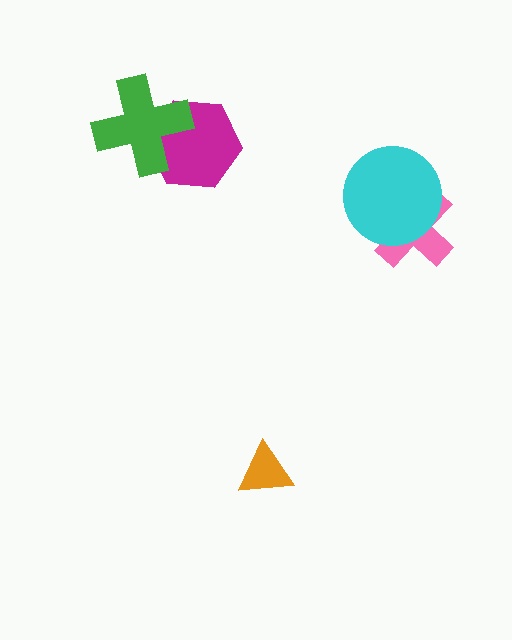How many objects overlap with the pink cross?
1 object overlaps with the pink cross.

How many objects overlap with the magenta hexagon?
1 object overlaps with the magenta hexagon.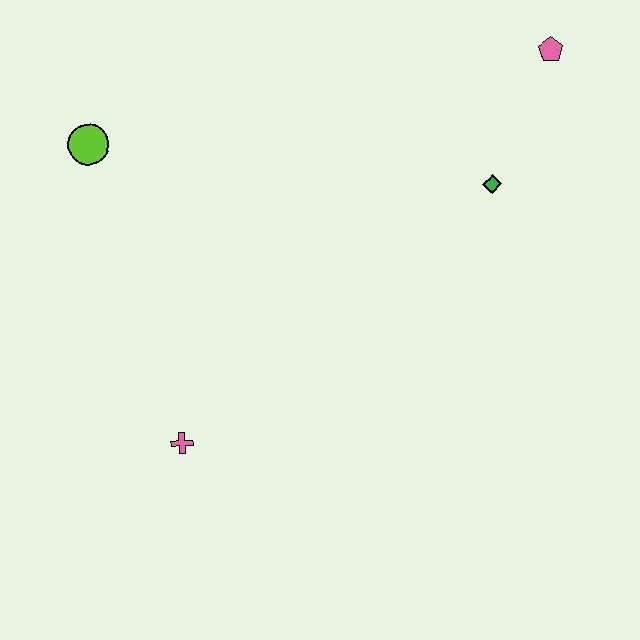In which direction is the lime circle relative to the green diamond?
The lime circle is to the left of the green diamond.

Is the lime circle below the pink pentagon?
Yes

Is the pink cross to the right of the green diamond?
No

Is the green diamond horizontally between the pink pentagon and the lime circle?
Yes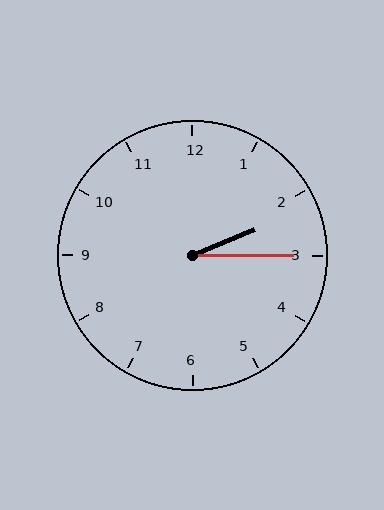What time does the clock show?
2:15.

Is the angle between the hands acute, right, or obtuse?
It is acute.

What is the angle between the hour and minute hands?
Approximately 22 degrees.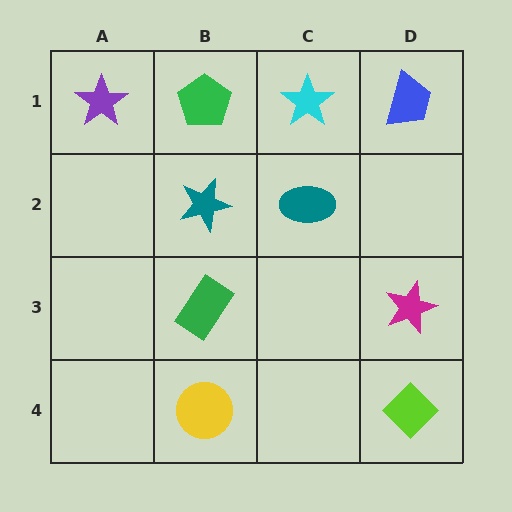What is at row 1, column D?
A blue trapezoid.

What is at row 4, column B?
A yellow circle.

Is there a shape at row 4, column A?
No, that cell is empty.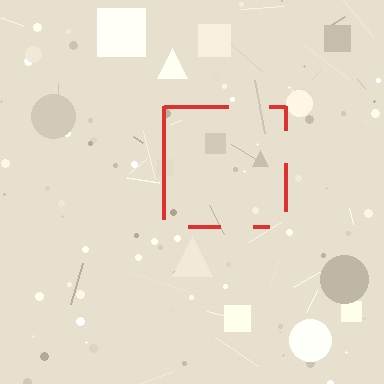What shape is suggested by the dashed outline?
The dashed outline suggests a square.